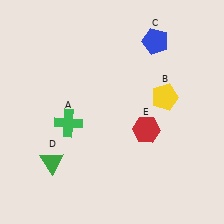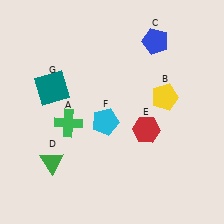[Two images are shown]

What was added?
A cyan pentagon (F), a teal square (G) were added in Image 2.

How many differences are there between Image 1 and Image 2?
There are 2 differences between the two images.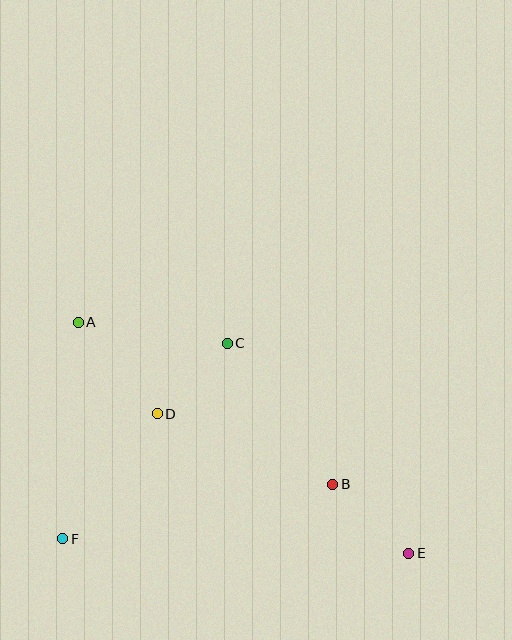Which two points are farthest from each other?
Points A and E are farthest from each other.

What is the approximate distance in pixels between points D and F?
The distance between D and F is approximately 157 pixels.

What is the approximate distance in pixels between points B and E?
The distance between B and E is approximately 103 pixels.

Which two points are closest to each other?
Points C and D are closest to each other.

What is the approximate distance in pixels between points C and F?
The distance between C and F is approximately 255 pixels.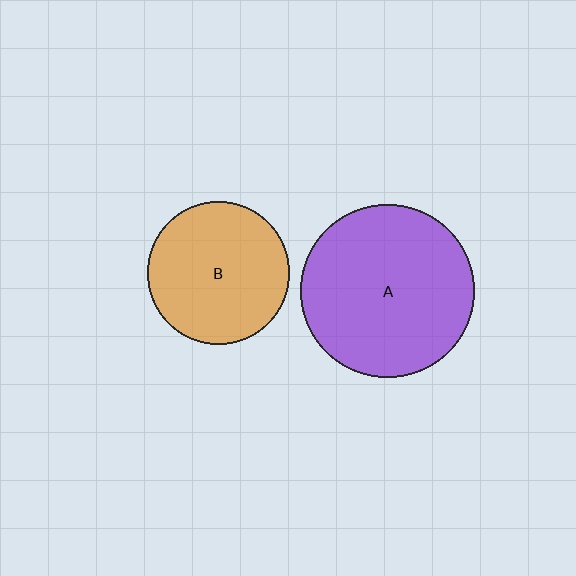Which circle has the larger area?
Circle A (purple).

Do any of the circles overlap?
No, none of the circles overlap.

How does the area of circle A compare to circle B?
Approximately 1.5 times.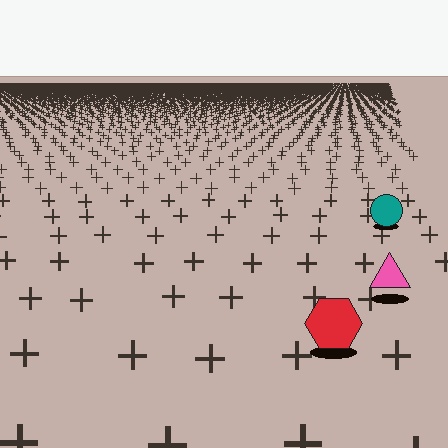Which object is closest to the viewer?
The red hexagon is closest. The texture marks near it are larger and more spread out.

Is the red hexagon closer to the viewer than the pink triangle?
Yes. The red hexagon is closer — you can tell from the texture gradient: the ground texture is coarser near it.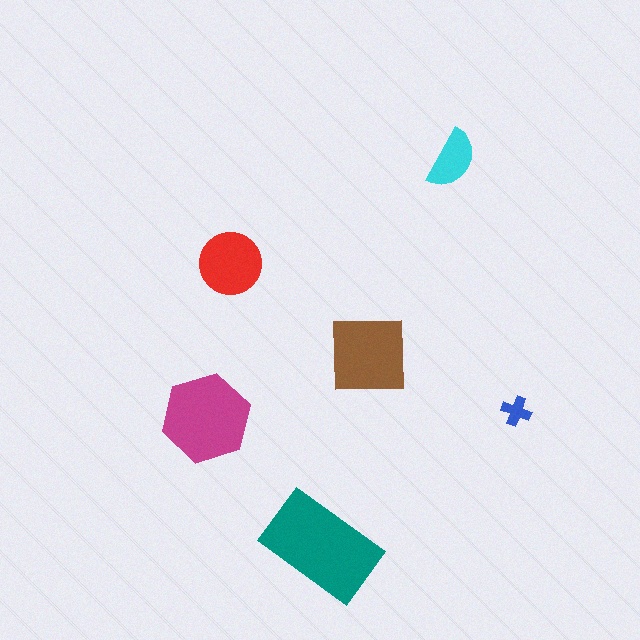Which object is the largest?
The teal rectangle.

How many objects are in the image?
There are 6 objects in the image.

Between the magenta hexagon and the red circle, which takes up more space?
The magenta hexagon.